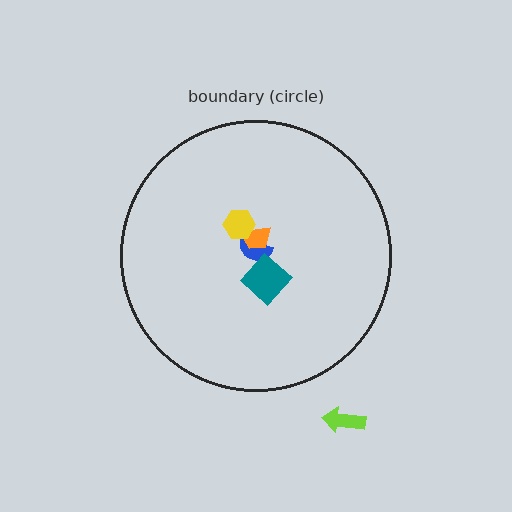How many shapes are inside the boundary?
4 inside, 1 outside.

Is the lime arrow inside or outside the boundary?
Outside.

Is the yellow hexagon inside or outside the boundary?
Inside.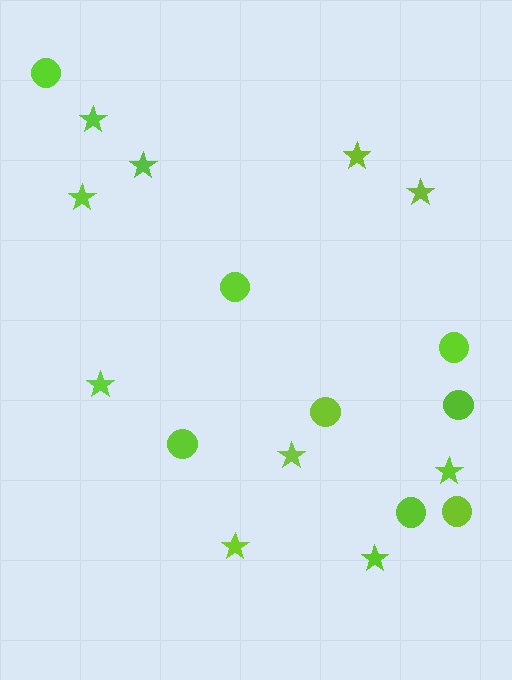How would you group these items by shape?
There are 2 groups: one group of stars (10) and one group of circles (8).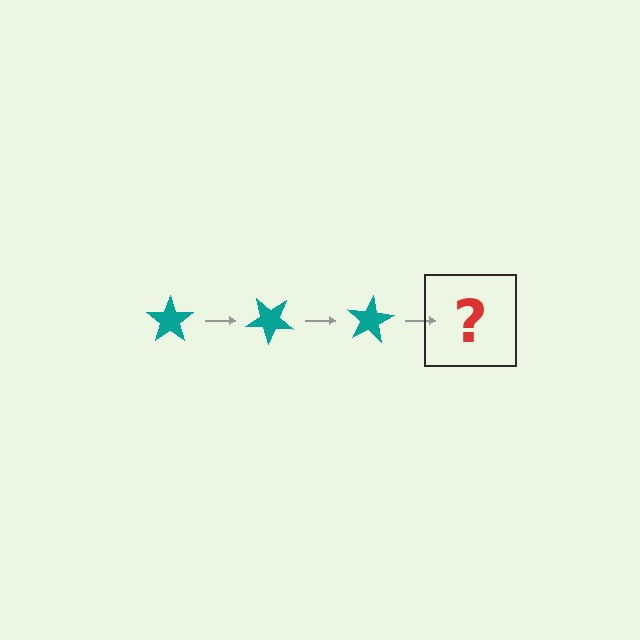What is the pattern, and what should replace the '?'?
The pattern is that the star rotates 40 degrees each step. The '?' should be a teal star rotated 120 degrees.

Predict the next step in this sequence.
The next step is a teal star rotated 120 degrees.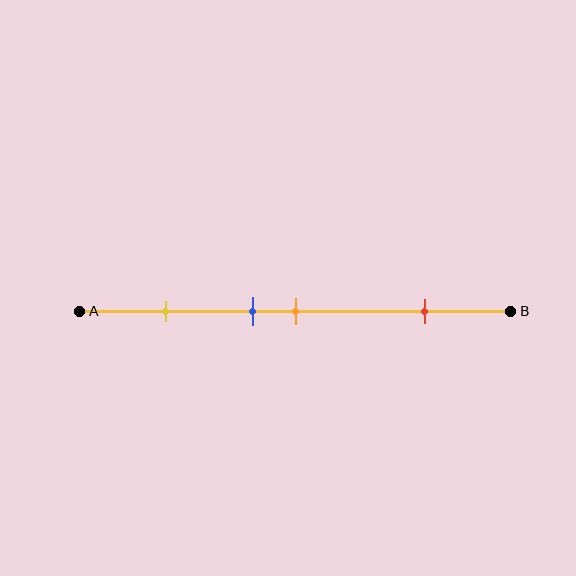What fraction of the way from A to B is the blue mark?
The blue mark is approximately 40% (0.4) of the way from A to B.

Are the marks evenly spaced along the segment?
No, the marks are not evenly spaced.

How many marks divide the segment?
There are 4 marks dividing the segment.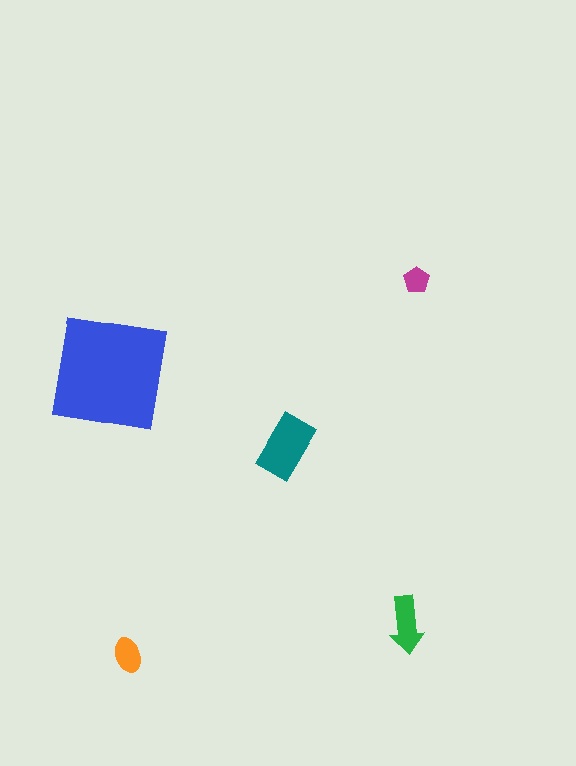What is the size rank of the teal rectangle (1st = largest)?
2nd.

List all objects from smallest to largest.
The magenta pentagon, the orange ellipse, the green arrow, the teal rectangle, the blue square.